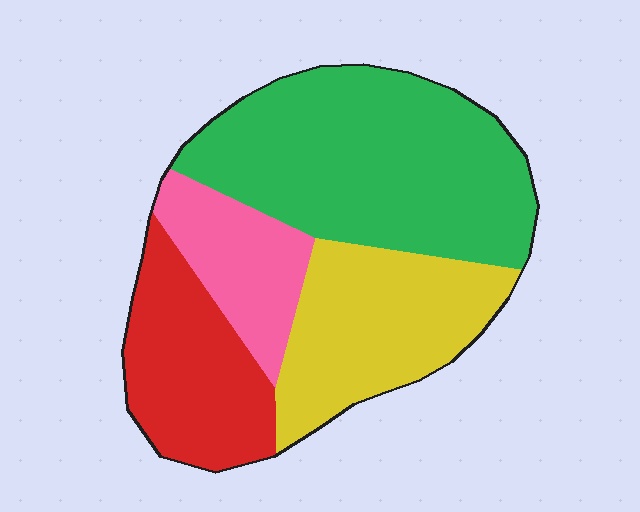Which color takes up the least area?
Pink, at roughly 15%.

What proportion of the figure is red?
Red covers around 20% of the figure.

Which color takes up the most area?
Green, at roughly 40%.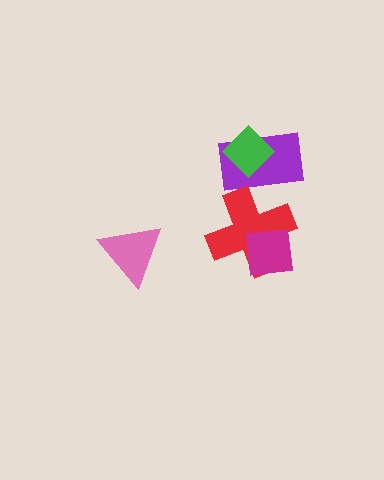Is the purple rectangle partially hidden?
Yes, it is partially covered by another shape.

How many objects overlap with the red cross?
2 objects overlap with the red cross.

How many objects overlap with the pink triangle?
0 objects overlap with the pink triangle.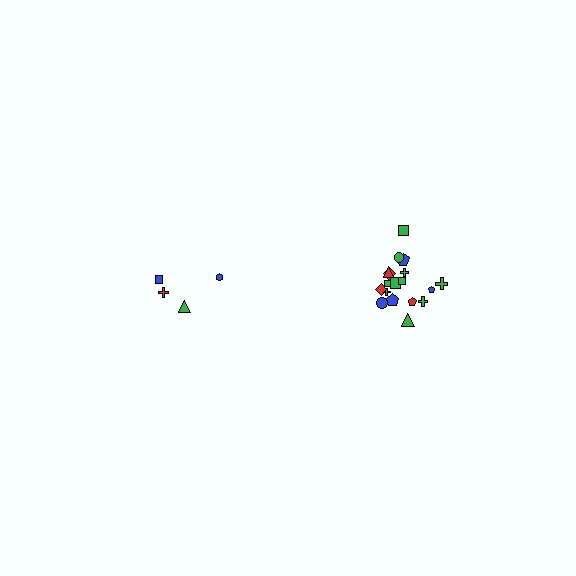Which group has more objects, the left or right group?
The right group.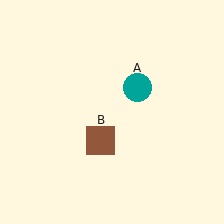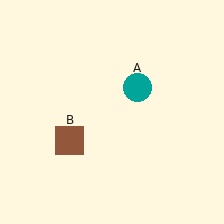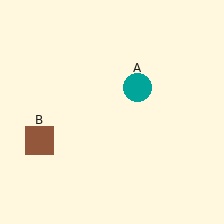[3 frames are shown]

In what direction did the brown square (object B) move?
The brown square (object B) moved left.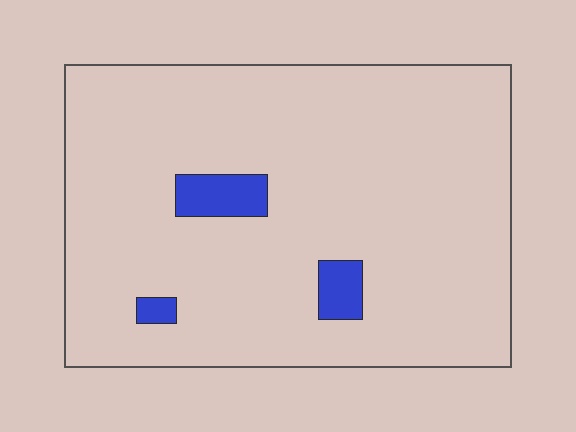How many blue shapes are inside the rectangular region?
3.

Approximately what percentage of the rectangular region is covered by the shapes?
Approximately 5%.